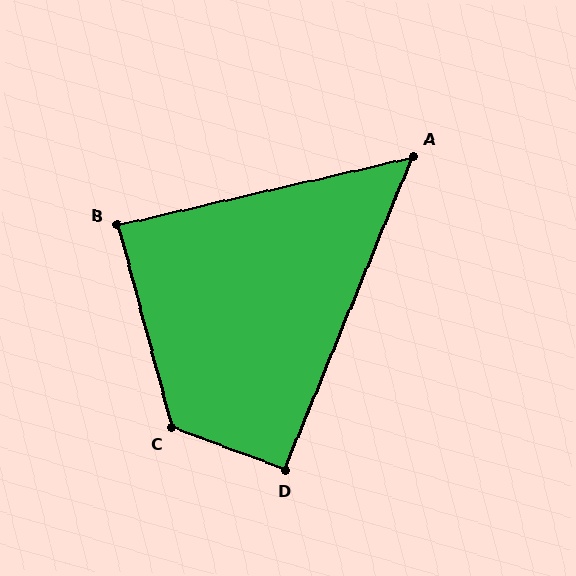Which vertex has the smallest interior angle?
A, at approximately 55 degrees.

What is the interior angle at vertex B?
Approximately 88 degrees (approximately right).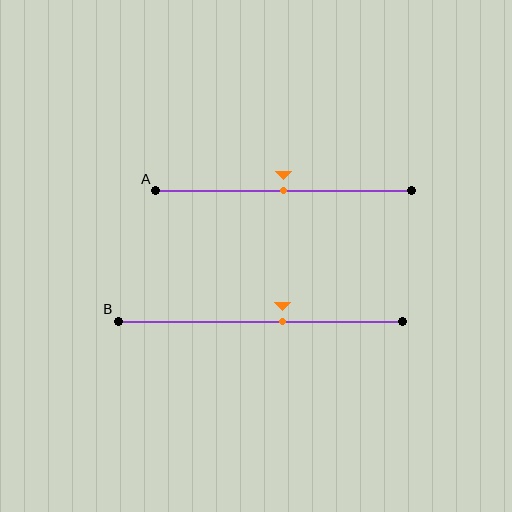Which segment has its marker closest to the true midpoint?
Segment A has its marker closest to the true midpoint.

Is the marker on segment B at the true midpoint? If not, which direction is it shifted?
No, the marker on segment B is shifted to the right by about 8% of the segment length.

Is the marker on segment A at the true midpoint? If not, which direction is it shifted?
Yes, the marker on segment A is at the true midpoint.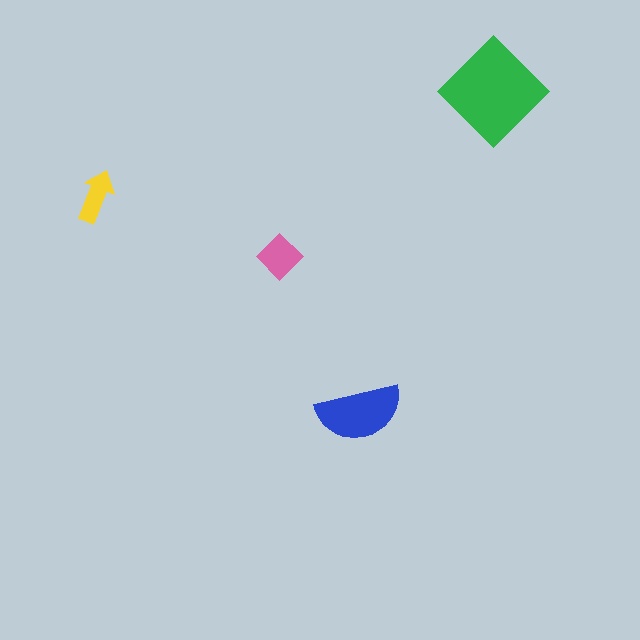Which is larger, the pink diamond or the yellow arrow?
The pink diamond.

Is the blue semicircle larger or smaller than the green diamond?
Smaller.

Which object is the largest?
The green diamond.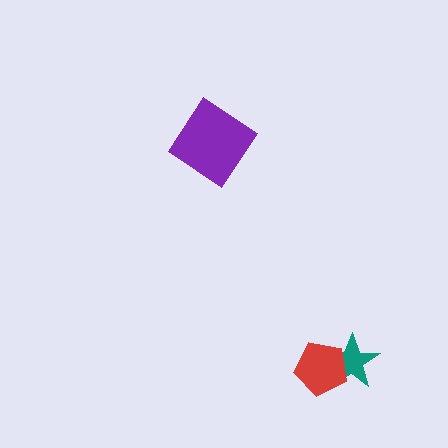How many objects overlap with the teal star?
1 object overlaps with the teal star.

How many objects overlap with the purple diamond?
0 objects overlap with the purple diamond.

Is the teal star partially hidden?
Yes, it is partially covered by another shape.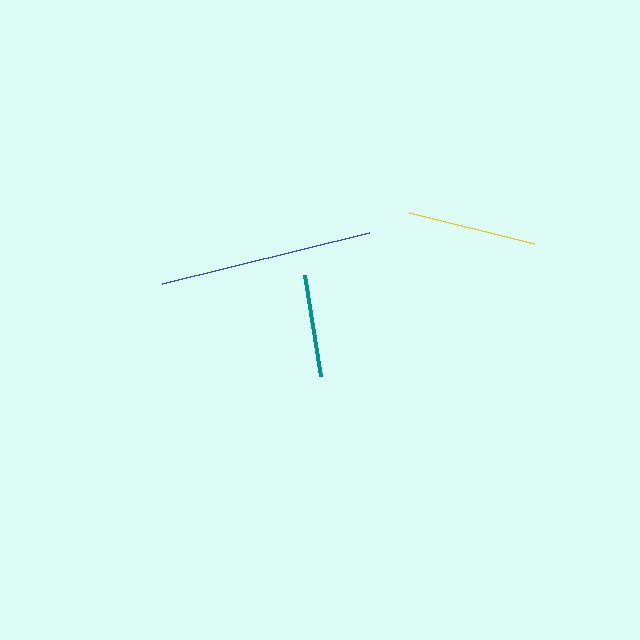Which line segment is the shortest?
The teal line is the shortest at approximately 103 pixels.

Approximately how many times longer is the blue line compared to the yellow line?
The blue line is approximately 1.7 times the length of the yellow line.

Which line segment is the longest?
The blue line is the longest at approximately 213 pixels.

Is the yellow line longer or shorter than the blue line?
The blue line is longer than the yellow line.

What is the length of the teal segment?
The teal segment is approximately 103 pixels long.